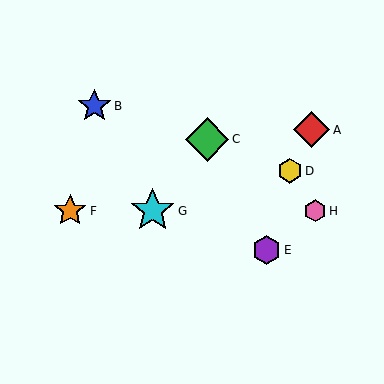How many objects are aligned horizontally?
3 objects (F, G, H) are aligned horizontally.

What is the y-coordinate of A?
Object A is at y≈130.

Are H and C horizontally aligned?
No, H is at y≈211 and C is at y≈139.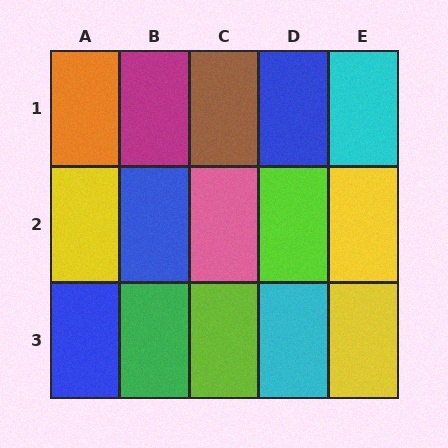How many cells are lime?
2 cells are lime.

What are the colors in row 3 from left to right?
Blue, green, lime, cyan, yellow.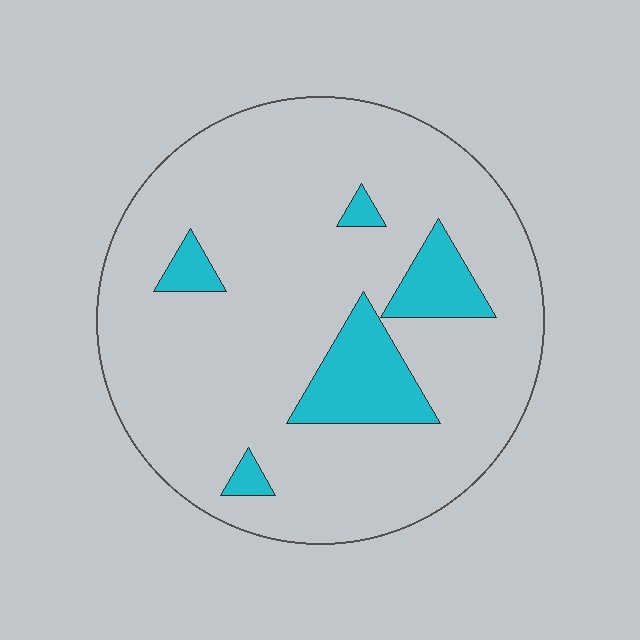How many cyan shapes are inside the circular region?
5.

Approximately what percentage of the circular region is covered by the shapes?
Approximately 15%.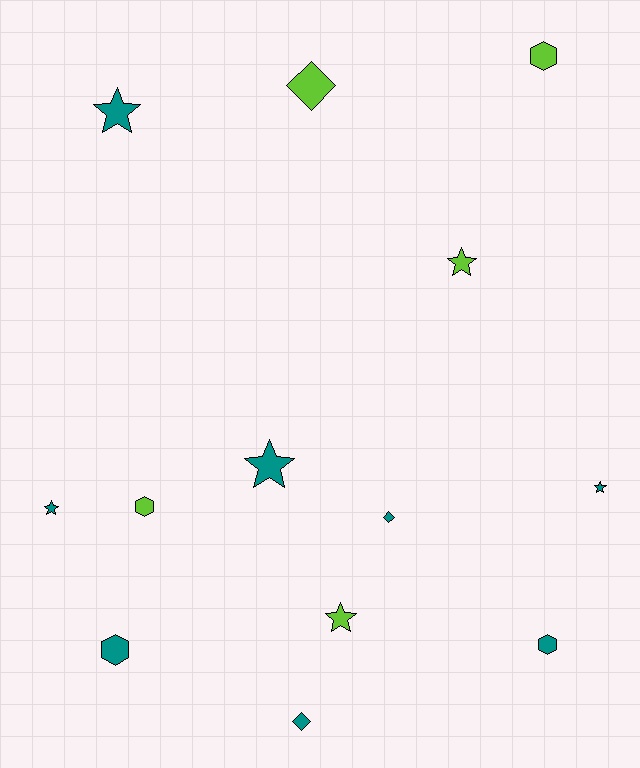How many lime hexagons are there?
There are 2 lime hexagons.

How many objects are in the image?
There are 13 objects.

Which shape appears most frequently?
Star, with 6 objects.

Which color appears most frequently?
Teal, with 8 objects.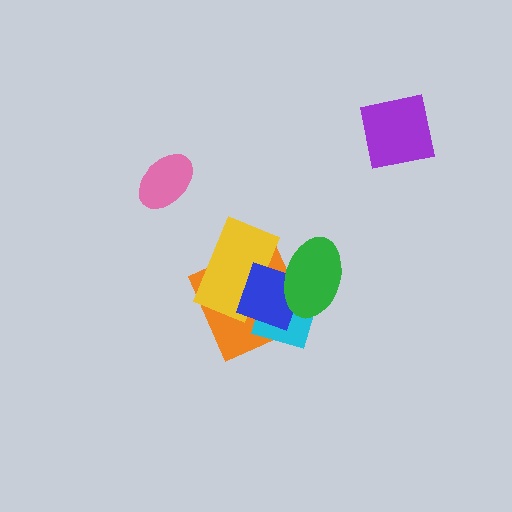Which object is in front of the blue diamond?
The green ellipse is in front of the blue diamond.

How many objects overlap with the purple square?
0 objects overlap with the purple square.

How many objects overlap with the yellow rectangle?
4 objects overlap with the yellow rectangle.